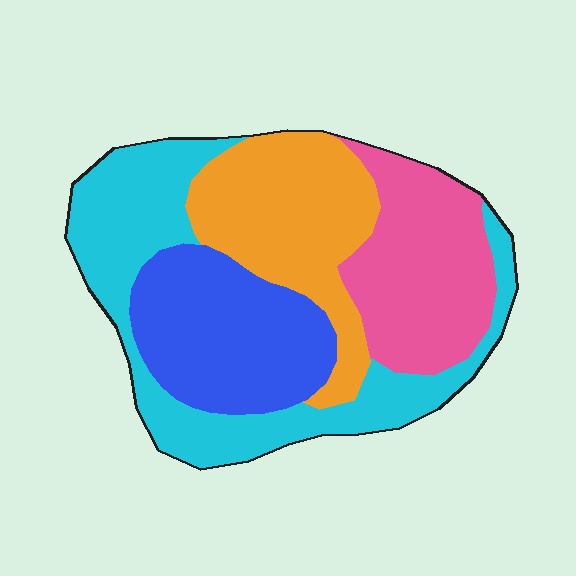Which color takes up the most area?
Cyan, at roughly 30%.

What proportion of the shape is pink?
Pink covers about 20% of the shape.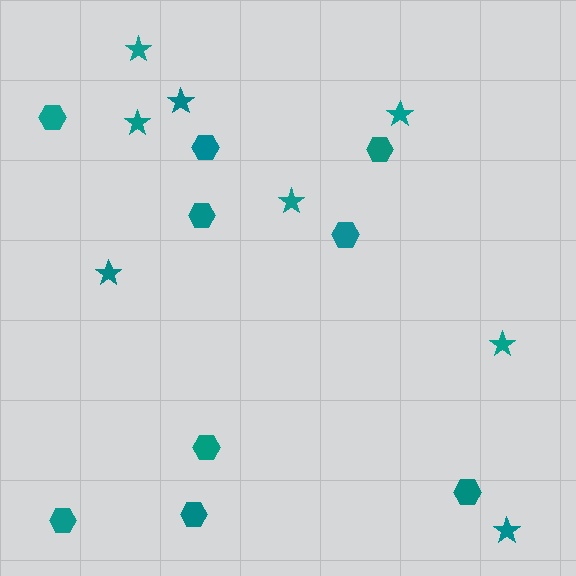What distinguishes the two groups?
There are 2 groups: one group of hexagons (9) and one group of stars (8).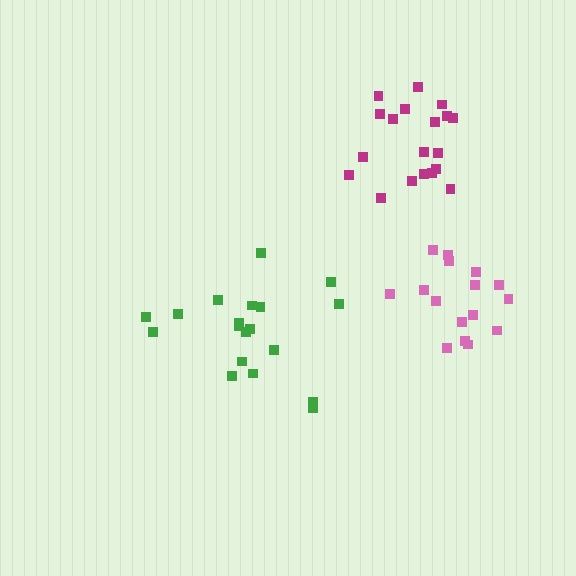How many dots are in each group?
Group 1: 19 dots, Group 2: 16 dots, Group 3: 19 dots (54 total).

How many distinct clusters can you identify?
There are 3 distinct clusters.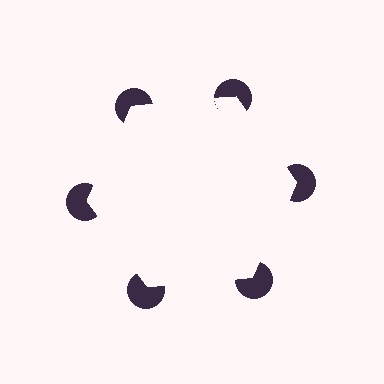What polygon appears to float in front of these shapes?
An illusory hexagon — its edges are inferred from the aligned wedge cuts in the pac-man discs, not physically drawn.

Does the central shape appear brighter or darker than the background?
It typically appears slightly brighter than the background, even though no actual brightness change is drawn.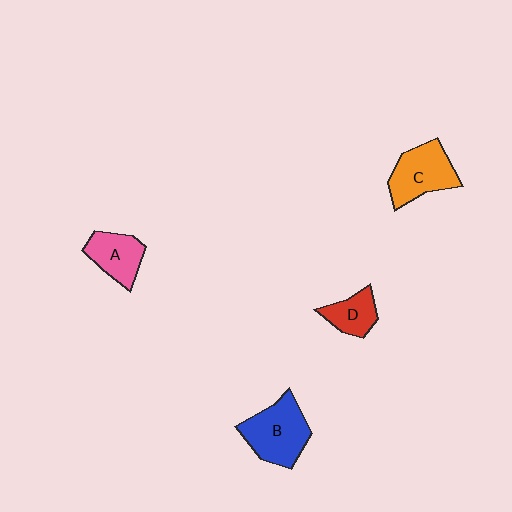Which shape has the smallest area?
Shape D (red).